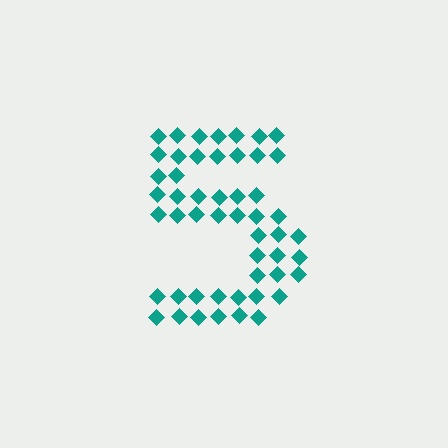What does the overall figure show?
The overall figure shows the digit 5.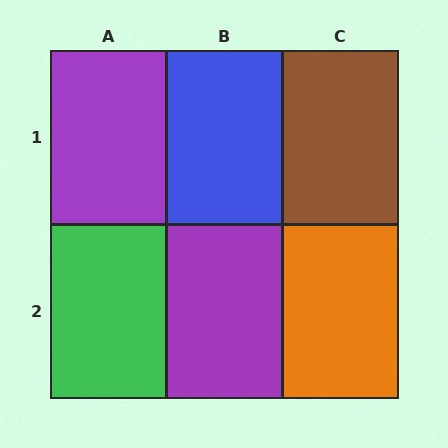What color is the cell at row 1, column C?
Brown.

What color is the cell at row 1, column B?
Blue.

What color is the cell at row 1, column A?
Purple.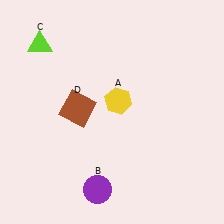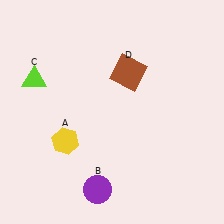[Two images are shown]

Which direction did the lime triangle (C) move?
The lime triangle (C) moved down.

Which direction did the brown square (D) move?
The brown square (D) moved right.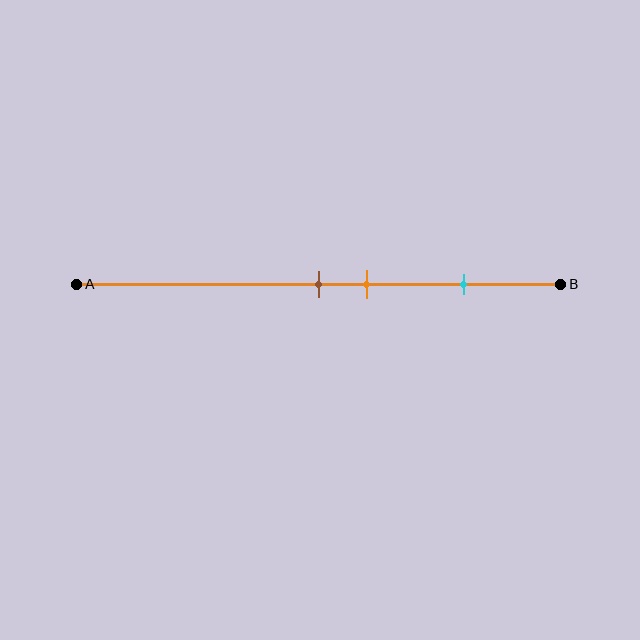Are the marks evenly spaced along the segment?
No, the marks are not evenly spaced.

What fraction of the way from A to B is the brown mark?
The brown mark is approximately 50% (0.5) of the way from A to B.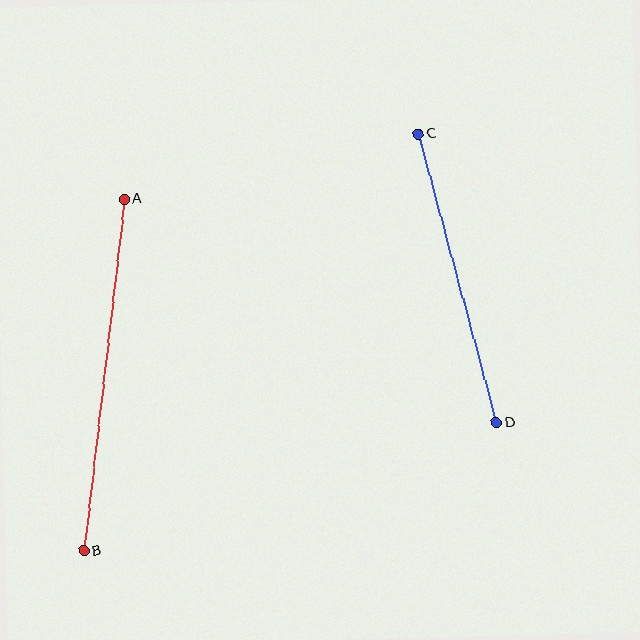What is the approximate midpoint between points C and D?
The midpoint is at approximately (457, 278) pixels.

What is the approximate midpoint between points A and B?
The midpoint is at approximately (104, 375) pixels.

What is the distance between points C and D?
The distance is approximately 299 pixels.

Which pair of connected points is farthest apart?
Points A and B are farthest apart.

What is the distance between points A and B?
The distance is approximately 354 pixels.